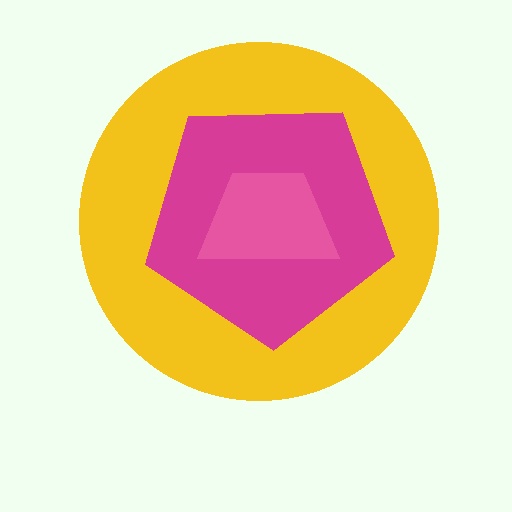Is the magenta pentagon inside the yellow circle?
Yes.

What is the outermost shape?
The yellow circle.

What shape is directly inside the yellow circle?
The magenta pentagon.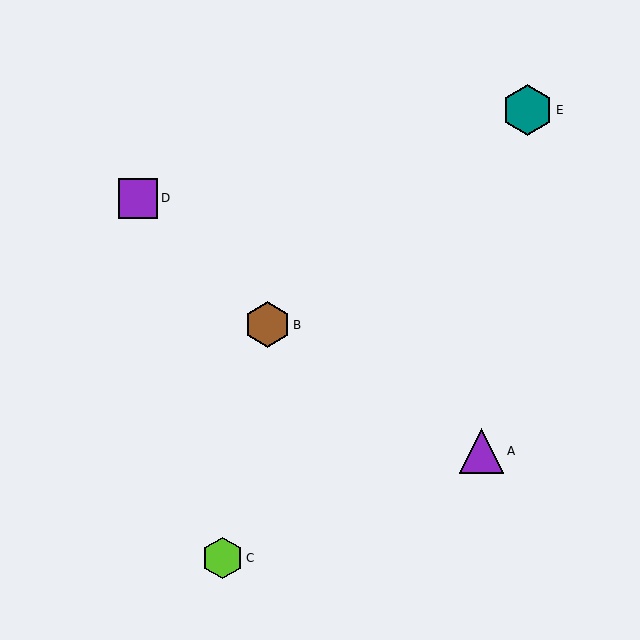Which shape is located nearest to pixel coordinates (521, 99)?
The teal hexagon (labeled E) at (528, 110) is nearest to that location.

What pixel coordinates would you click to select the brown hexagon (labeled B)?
Click at (268, 325) to select the brown hexagon B.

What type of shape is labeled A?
Shape A is a purple triangle.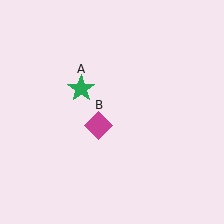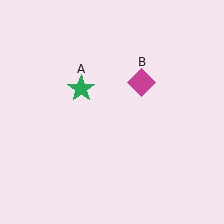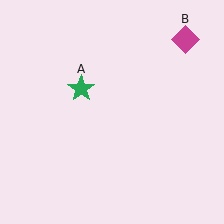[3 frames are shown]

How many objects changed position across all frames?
1 object changed position: magenta diamond (object B).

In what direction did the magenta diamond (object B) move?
The magenta diamond (object B) moved up and to the right.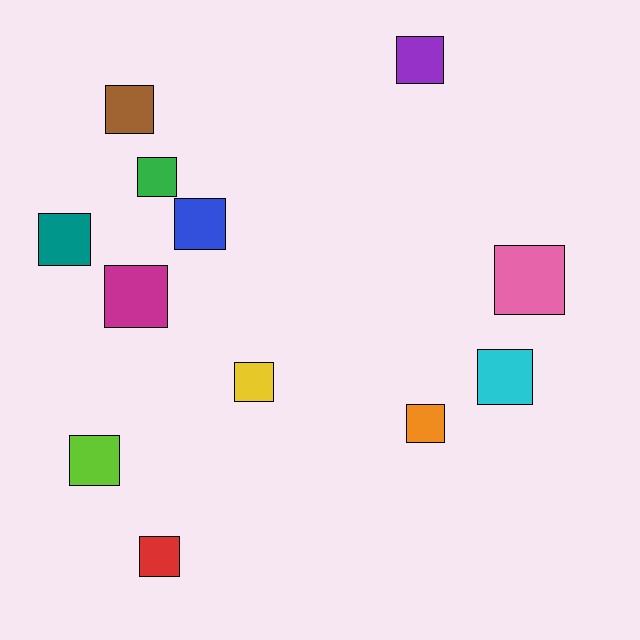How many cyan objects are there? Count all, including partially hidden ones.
There is 1 cyan object.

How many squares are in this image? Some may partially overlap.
There are 12 squares.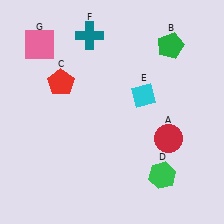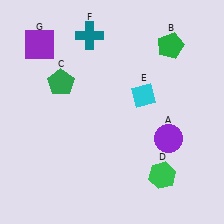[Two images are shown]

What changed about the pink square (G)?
In Image 1, G is pink. In Image 2, it changed to purple.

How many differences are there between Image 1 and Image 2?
There are 3 differences between the two images.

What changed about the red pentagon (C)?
In Image 1, C is red. In Image 2, it changed to green.